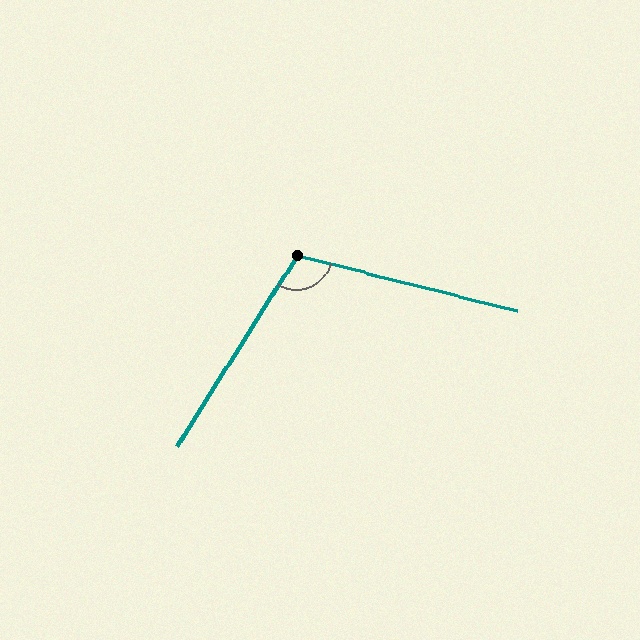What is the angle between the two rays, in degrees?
Approximately 108 degrees.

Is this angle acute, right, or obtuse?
It is obtuse.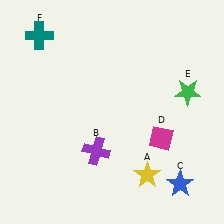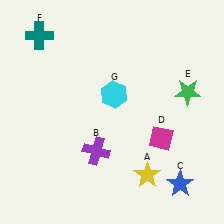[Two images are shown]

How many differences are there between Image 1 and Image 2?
There is 1 difference between the two images.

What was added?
A cyan hexagon (G) was added in Image 2.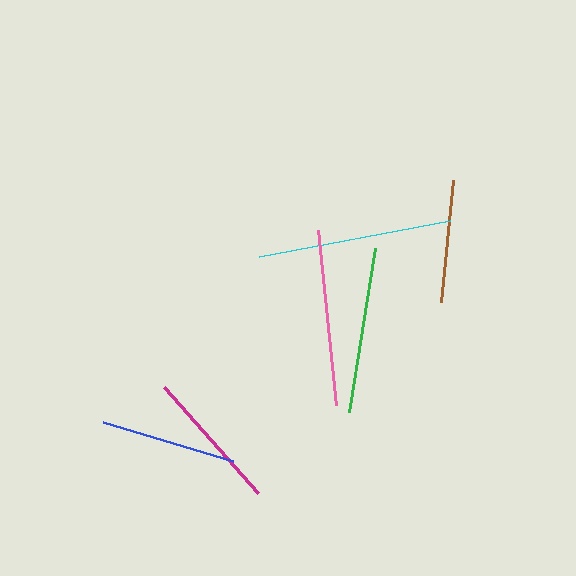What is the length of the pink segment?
The pink segment is approximately 175 pixels long.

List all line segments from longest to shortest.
From longest to shortest: cyan, pink, green, magenta, blue, brown.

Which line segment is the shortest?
The brown line is the shortest at approximately 122 pixels.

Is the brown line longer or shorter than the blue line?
The blue line is longer than the brown line.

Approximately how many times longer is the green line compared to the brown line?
The green line is approximately 1.4 times the length of the brown line.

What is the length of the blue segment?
The blue segment is approximately 136 pixels long.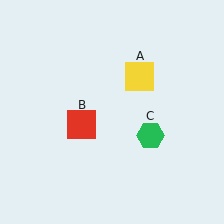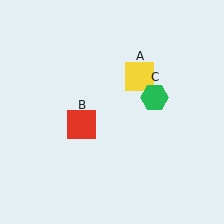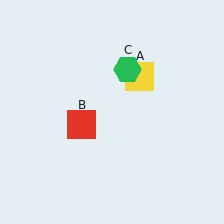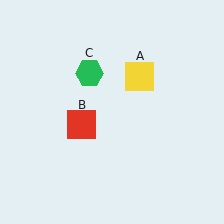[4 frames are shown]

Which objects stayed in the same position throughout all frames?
Yellow square (object A) and red square (object B) remained stationary.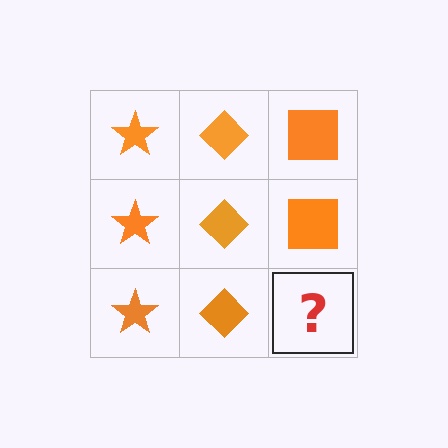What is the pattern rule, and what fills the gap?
The rule is that each column has a consistent shape. The gap should be filled with an orange square.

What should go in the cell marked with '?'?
The missing cell should contain an orange square.